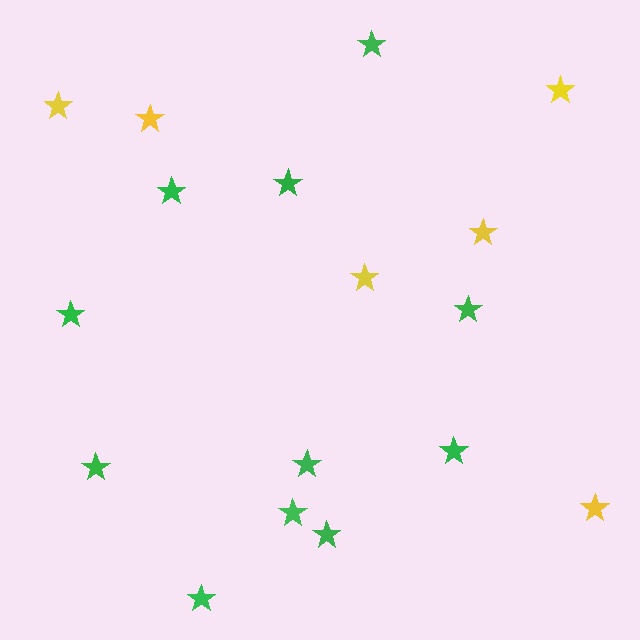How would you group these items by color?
There are 2 groups: one group of green stars (11) and one group of yellow stars (6).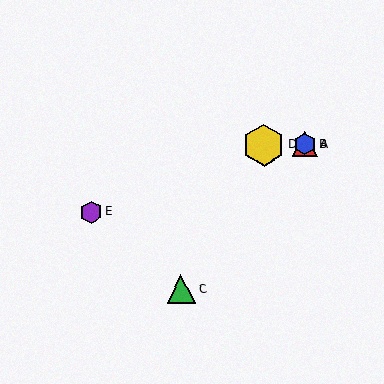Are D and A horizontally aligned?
Yes, both are at y≈145.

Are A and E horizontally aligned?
No, A is at y≈144 and E is at y≈212.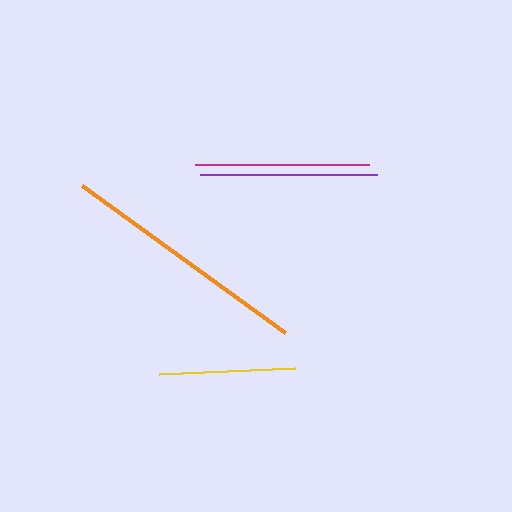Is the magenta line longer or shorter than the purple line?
The purple line is longer than the magenta line.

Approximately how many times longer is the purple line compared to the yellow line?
The purple line is approximately 1.3 times the length of the yellow line.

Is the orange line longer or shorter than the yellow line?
The orange line is longer than the yellow line.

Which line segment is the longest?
The orange line is the longest at approximately 250 pixels.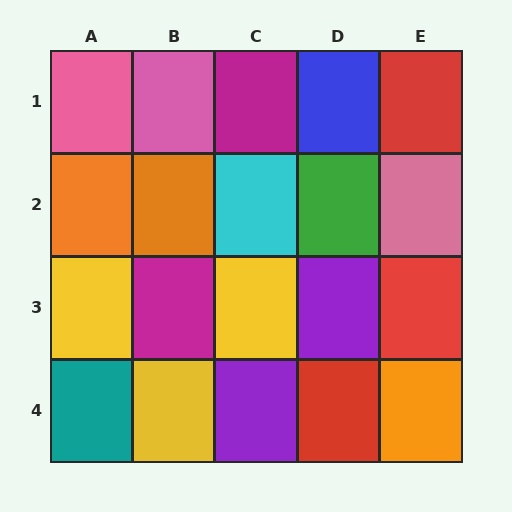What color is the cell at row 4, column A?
Teal.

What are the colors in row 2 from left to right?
Orange, orange, cyan, green, pink.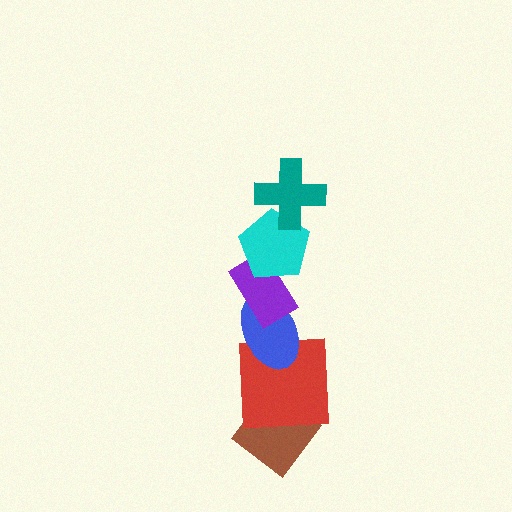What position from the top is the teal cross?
The teal cross is 1st from the top.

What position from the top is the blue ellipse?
The blue ellipse is 4th from the top.